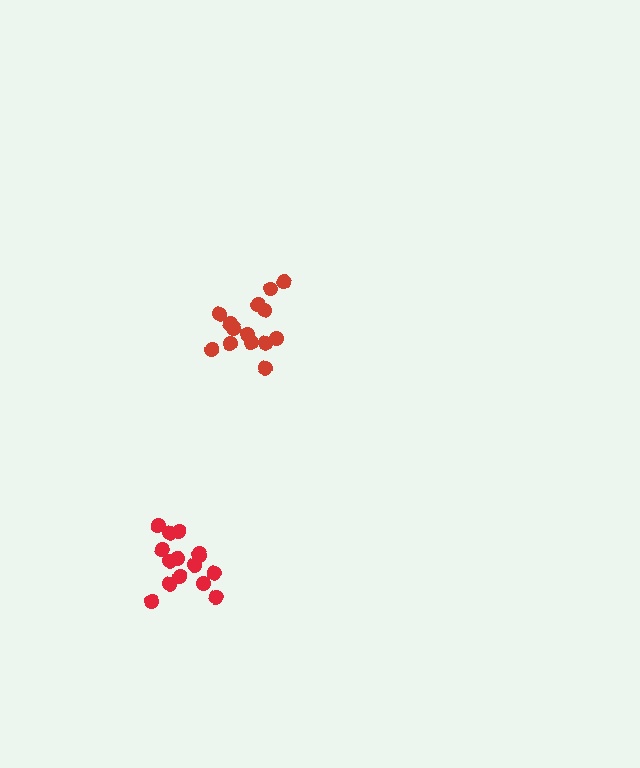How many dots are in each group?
Group 1: 15 dots, Group 2: 14 dots (29 total).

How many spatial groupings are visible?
There are 2 spatial groupings.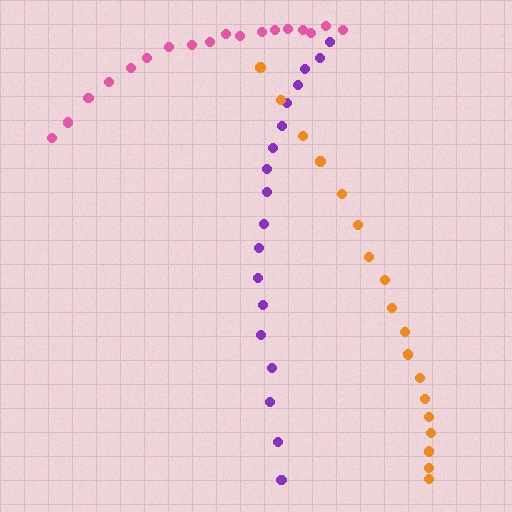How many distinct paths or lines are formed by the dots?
There are 3 distinct paths.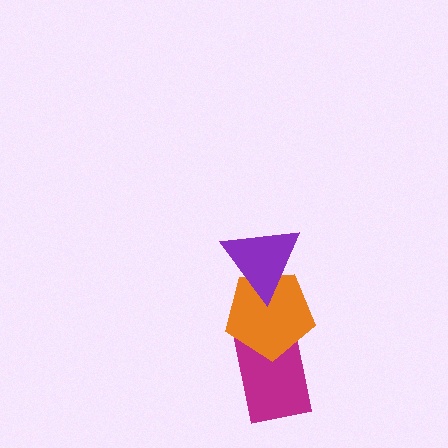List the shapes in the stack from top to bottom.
From top to bottom: the purple triangle, the orange pentagon, the magenta rectangle.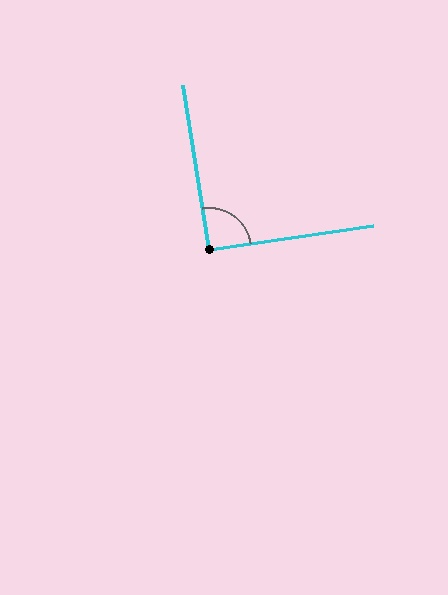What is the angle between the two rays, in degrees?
Approximately 91 degrees.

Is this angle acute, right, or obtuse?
It is approximately a right angle.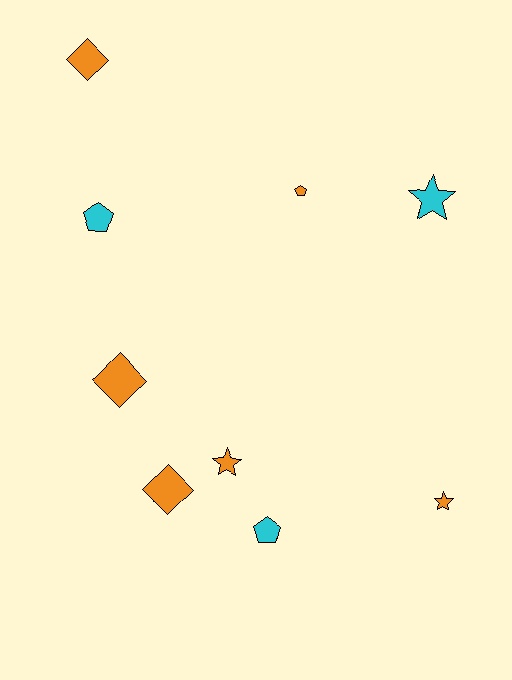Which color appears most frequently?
Orange, with 6 objects.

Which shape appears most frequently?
Diamond, with 3 objects.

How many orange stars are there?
There are 2 orange stars.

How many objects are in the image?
There are 9 objects.